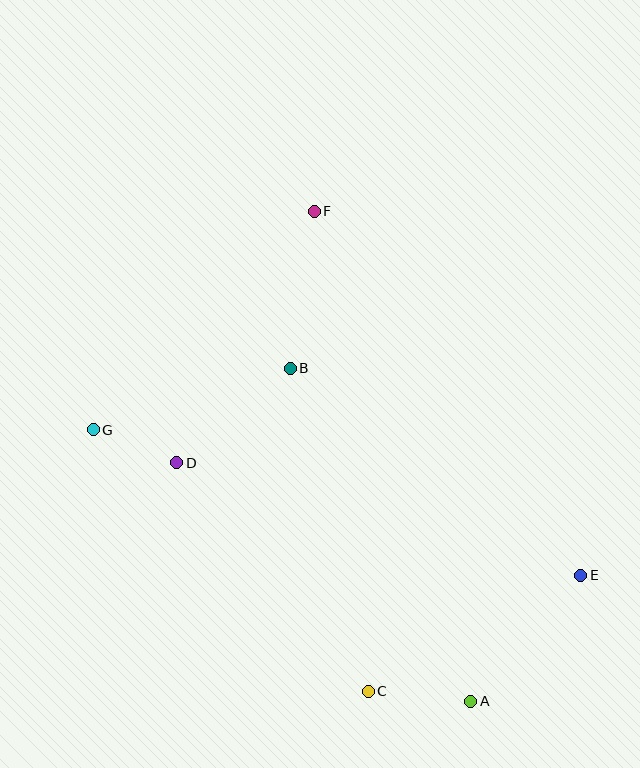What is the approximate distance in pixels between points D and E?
The distance between D and E is approximately 419 pixels.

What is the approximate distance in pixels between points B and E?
The distance between B and E is approximately 356 pixels.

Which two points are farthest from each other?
Points A and F are farthest from each other.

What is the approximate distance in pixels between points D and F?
The distance between D and F is approximately 287 pixels.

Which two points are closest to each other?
Points D and G are closest to each other.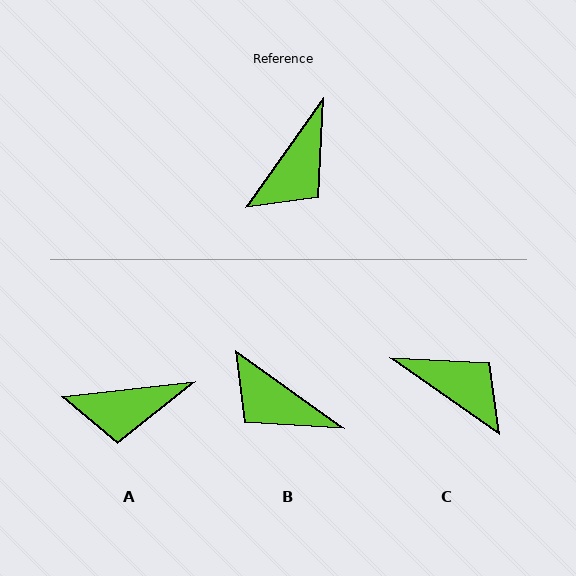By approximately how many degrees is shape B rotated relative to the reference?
Approximately 91 degrees clockwise.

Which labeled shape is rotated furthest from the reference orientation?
B, about 91 degrees away.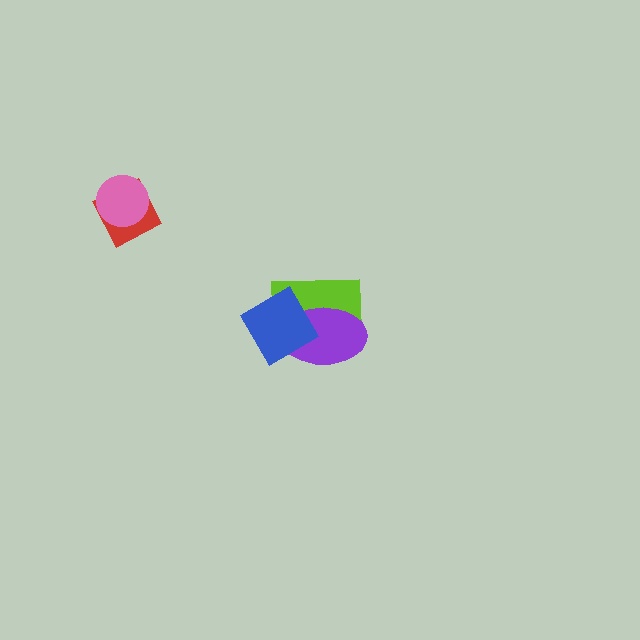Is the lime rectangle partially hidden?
Yes, it is partially covered by another shape.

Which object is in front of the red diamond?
The pink circle is in front of the red diamond.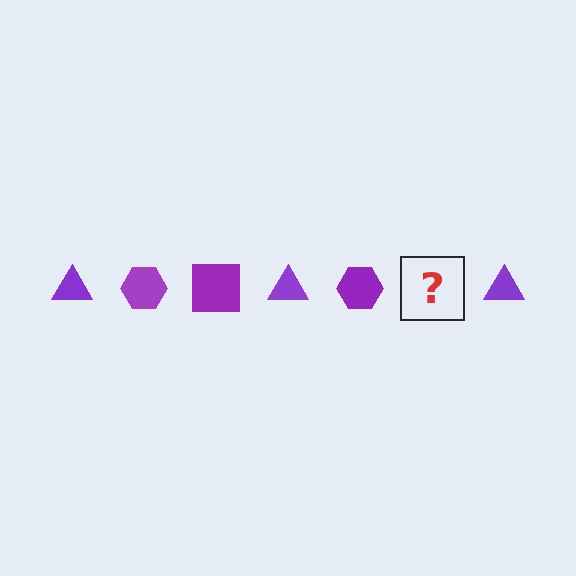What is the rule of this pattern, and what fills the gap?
The rule is that the pattern cycles through triangle, hexagon, square shapes in purple. The gap should be filled with a purple square.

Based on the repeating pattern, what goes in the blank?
The blank should be a purple square.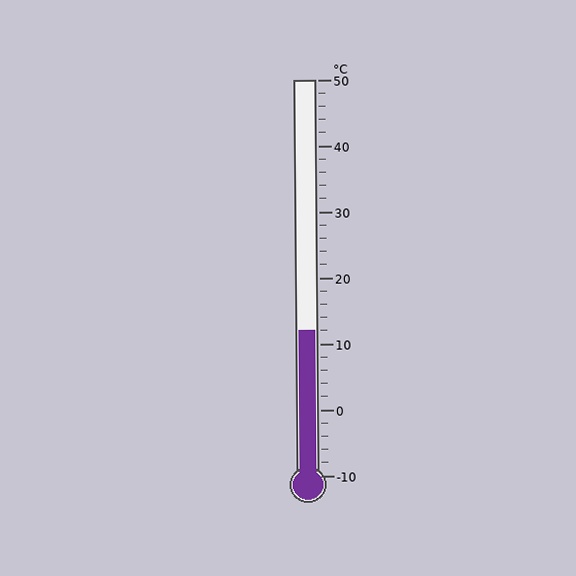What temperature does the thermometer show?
The thermometer shows approximately 12°C.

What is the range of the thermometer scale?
The thermometer scale ranges from -10°C to 50°C.